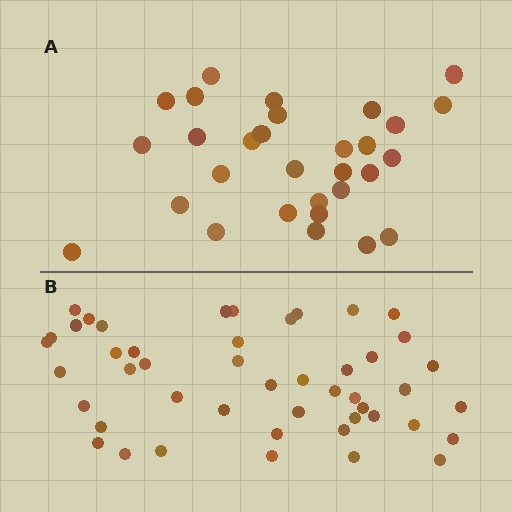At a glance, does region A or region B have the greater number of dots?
Region B (the bottom region) has more dots.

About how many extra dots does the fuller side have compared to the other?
Region B has approximately 15 more dots than region A.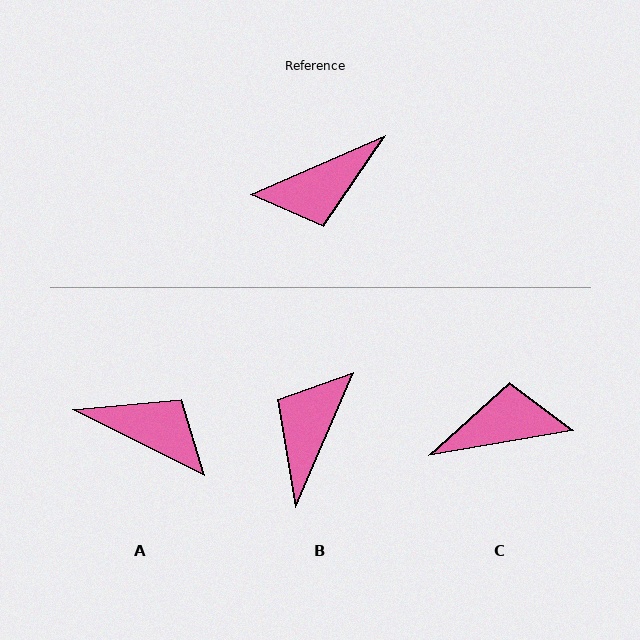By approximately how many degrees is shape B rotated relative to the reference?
Approximately 137 degrees clockwise.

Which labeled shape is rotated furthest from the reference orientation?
C, about 167 degrees away.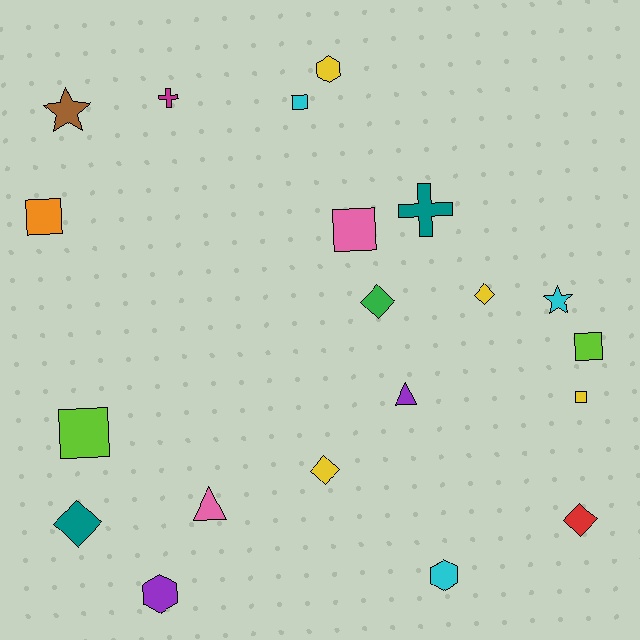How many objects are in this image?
There are 20 objects.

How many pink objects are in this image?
There are 2 pink objects.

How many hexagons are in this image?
There are 3 hexagons.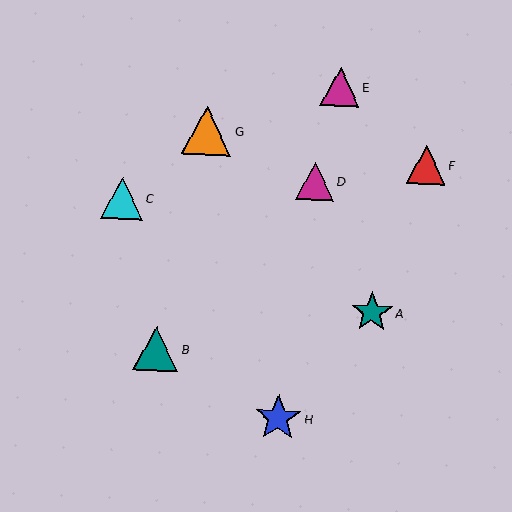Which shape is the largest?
The orange triangle (labeled G) is the largest.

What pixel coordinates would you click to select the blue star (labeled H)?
Click at (278, 418) to select the blue star H.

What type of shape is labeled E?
Shape E is a magenta triangle.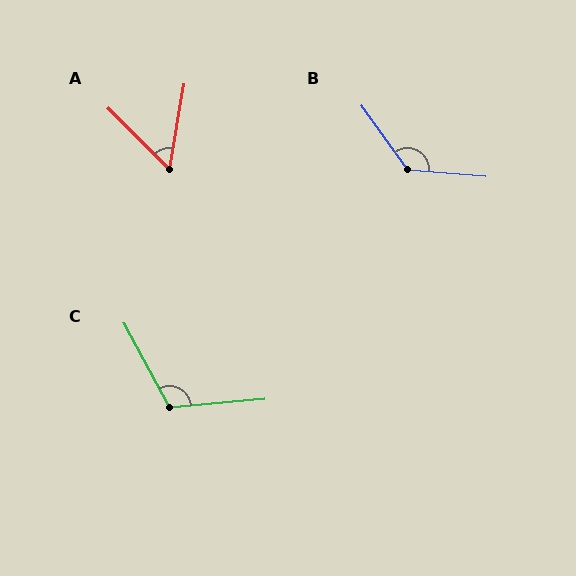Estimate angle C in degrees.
Approximately 113 degrees.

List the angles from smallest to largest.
A (55°), C (113°), B (131°).